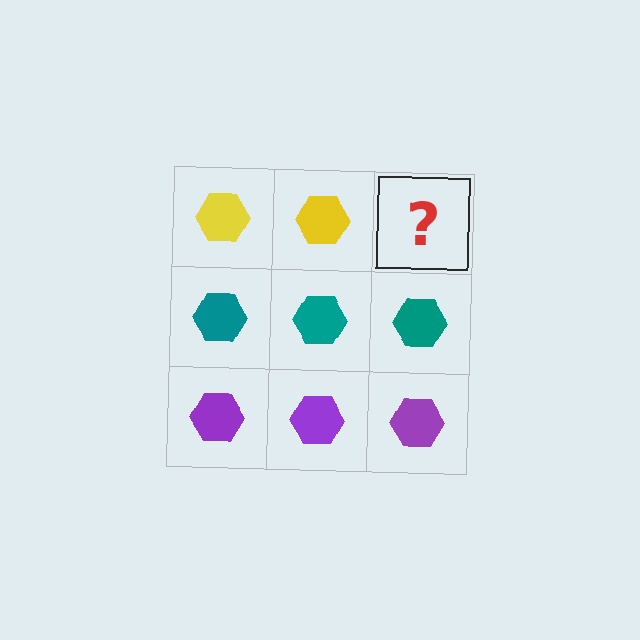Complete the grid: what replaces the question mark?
The question mark should be replaced with a yellow hexagon.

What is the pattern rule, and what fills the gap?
The rule is that each row has a consistent color. The gap should be filled with a yellow hexagon.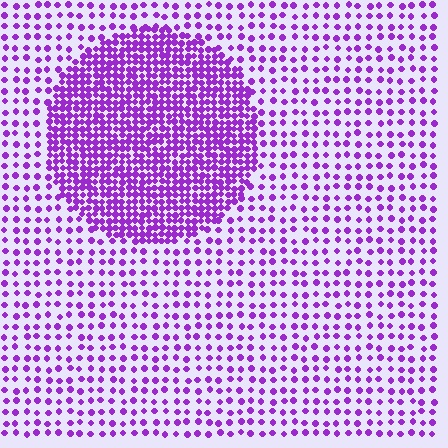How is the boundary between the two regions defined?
The boundary is defined by a change in element density (approximately 2.6x ratio). All elements are the same color, size, and shape.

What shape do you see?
I see a circle.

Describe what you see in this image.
The image contains small purple elements arranged at two different densities. A circle-shaped region is visible where the elements are more densely packed than the surrounding area.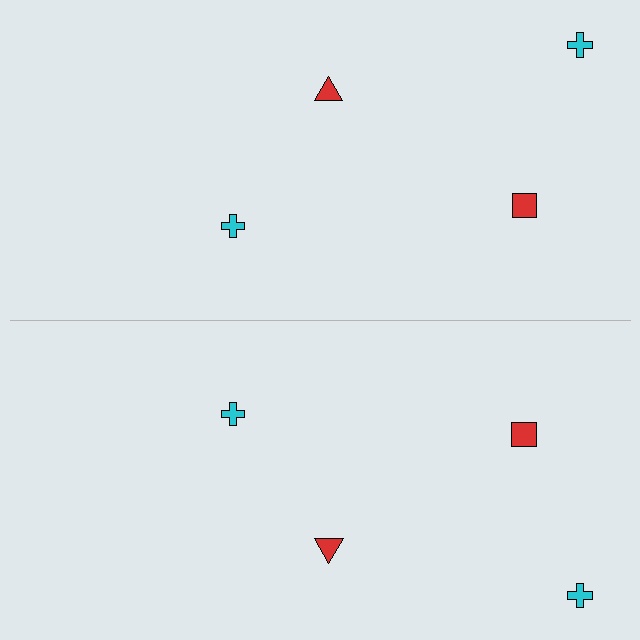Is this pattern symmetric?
Yes, this pattern has bilateral (reflection) symmetry.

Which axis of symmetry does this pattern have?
The pattern has a horizontal axis of symmetry running through the center of the image.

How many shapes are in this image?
There are 8 shapes in this image.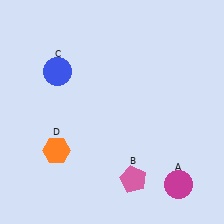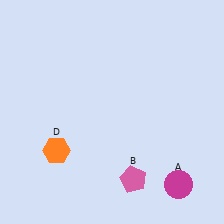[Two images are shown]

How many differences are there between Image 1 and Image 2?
There is 1 difference between the two images.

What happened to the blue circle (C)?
The blue circle (C) was removed in Image 2. It was in the top-left area of Image 1.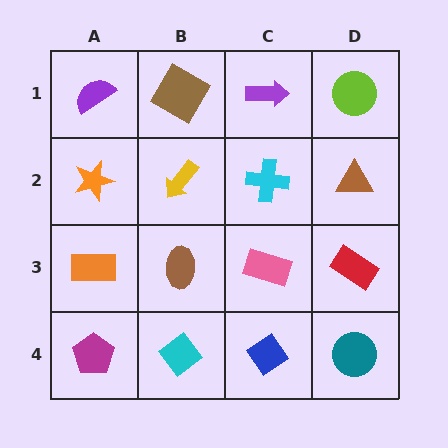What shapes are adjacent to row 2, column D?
A lime circle (row 1, column D), a red rectangle (row 3, column D), a cyan cross (row 2, column C).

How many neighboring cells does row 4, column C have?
3.